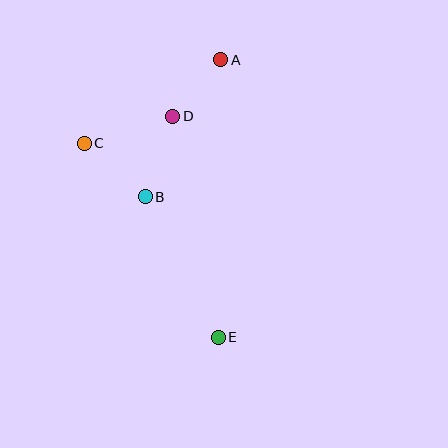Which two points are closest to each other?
Points A and D are closest to each other.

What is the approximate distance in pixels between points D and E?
The distance between D and E is approximately 225 pixels.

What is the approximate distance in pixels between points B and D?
The distance between B and D is approximately 85 pixels.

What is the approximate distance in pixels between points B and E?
The distance between B and E is approximately 158 pixels.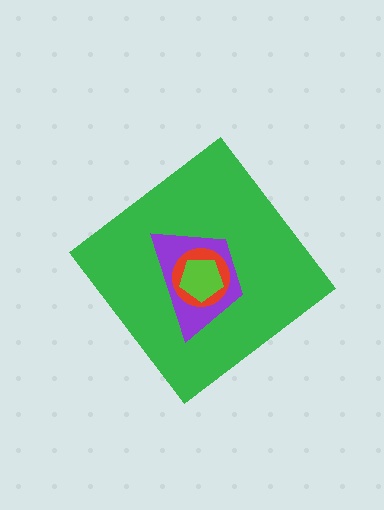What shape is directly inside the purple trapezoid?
The red circle.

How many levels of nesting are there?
4.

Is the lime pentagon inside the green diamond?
Yes.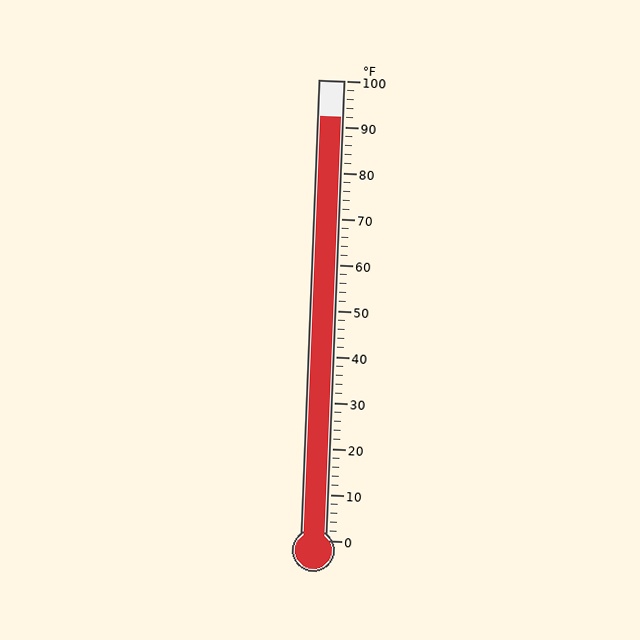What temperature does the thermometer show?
The thermometer shows approximately 92°F.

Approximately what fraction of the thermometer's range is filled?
The thermometer is filled to approximately 90% of its range.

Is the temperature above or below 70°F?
The temperature is above 70°F.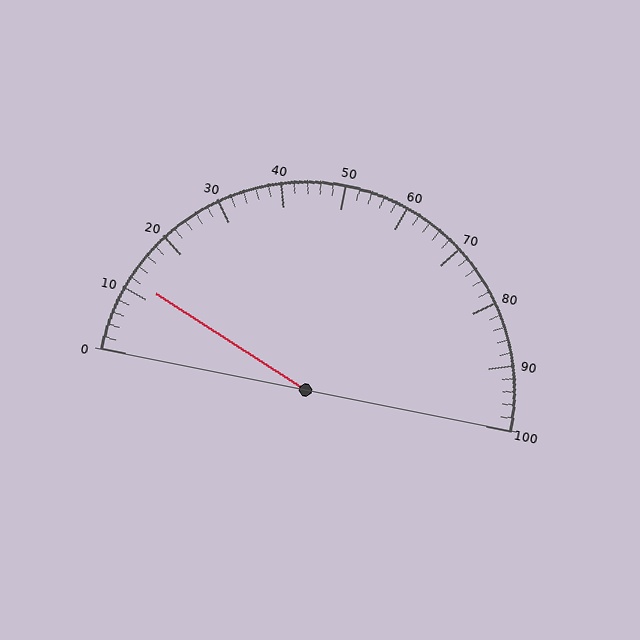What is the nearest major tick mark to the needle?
The nearest major tick mark is 10.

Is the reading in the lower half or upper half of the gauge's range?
The reading is in the lower half of the range (0 to 100).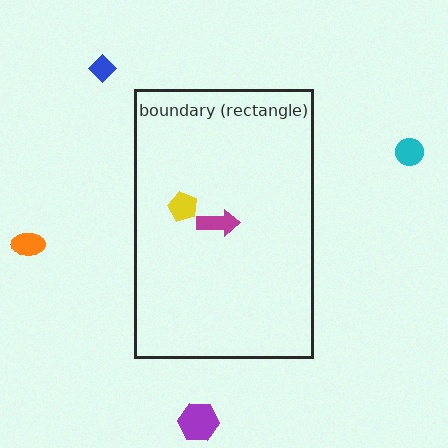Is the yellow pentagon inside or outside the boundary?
Inside.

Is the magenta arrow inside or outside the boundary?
Inside.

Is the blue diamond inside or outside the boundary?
Outside.